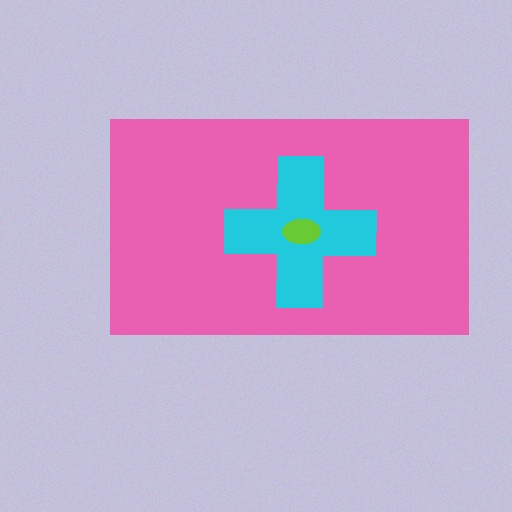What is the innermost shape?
The lime ellipse.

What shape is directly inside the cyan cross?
The lime ellipse.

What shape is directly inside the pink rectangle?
The cyan cross.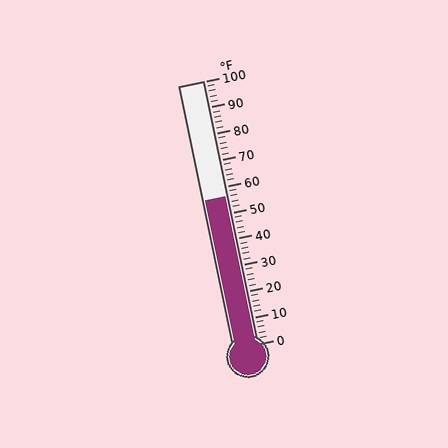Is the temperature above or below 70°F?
The temperature is below 70°F.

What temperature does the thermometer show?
The thermometer shows approximately 56°F.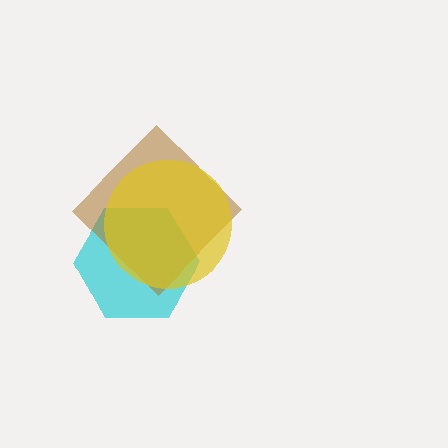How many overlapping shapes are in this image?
There are 3 overlapping shapes in the image.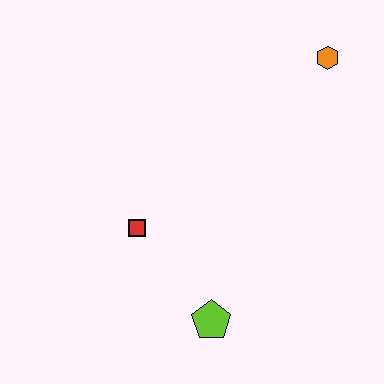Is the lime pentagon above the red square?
No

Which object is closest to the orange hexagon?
The red square is closest to the orange hexagon.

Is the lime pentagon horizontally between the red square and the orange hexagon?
Yes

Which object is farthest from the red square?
The orange hexagon is farthest from the red square.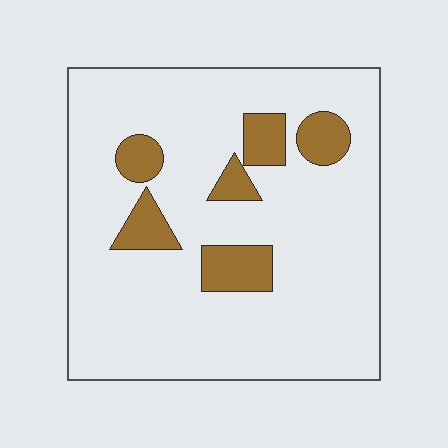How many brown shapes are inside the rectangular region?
6.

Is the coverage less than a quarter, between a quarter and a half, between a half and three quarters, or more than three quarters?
Less than a quarter.